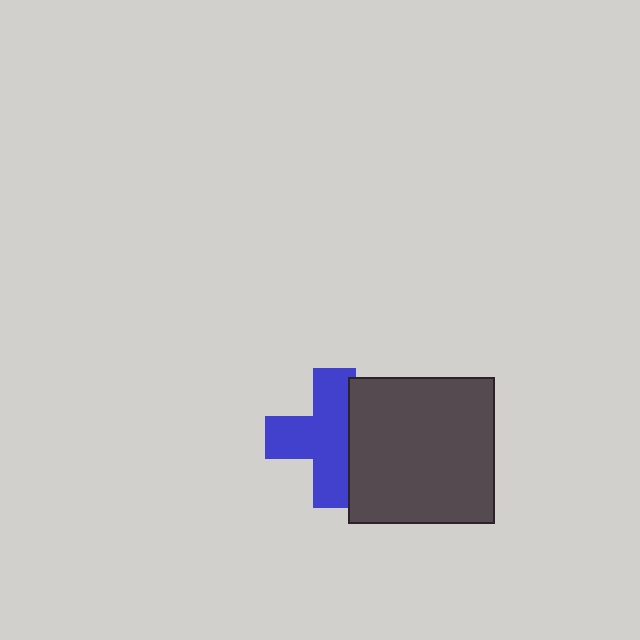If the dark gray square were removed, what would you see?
You would see the complete blue cross.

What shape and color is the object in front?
The object in front is a dark gray square.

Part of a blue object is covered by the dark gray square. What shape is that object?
It is a cross.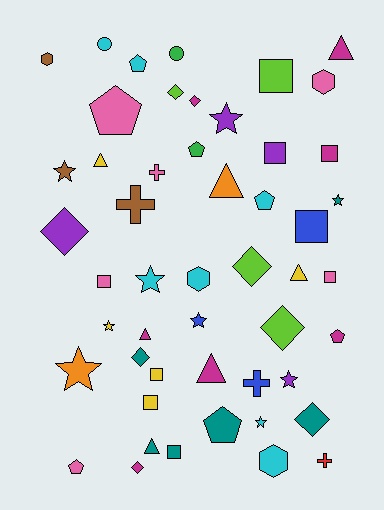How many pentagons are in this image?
There are 7 pentagons.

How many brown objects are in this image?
There are 3 brown objects.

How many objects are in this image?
There are 50 objects.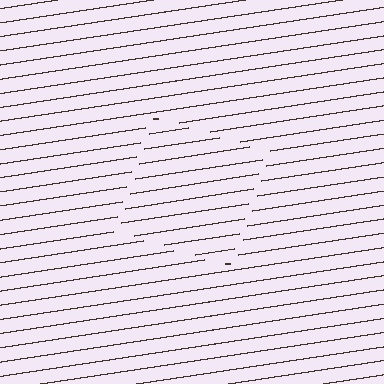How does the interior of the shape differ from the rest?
The interior of the shape contains the same grating, shifted by half a period — the contour is defined by the phase discontinuity where line-ends from the inner and outer gratings abut.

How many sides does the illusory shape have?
4 sides — the line-ends trace a square.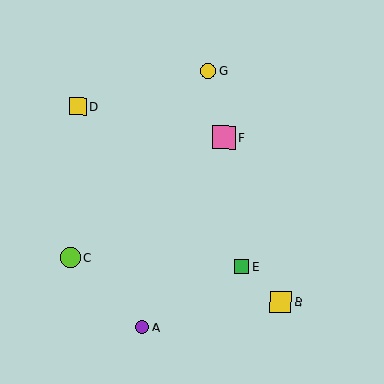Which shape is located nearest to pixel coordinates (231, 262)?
The green square (labeled E) at (242, 267) is nearest to that location.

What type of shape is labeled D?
Shape D is a yellow square.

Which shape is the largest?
The pink square (labeled F) is the largest.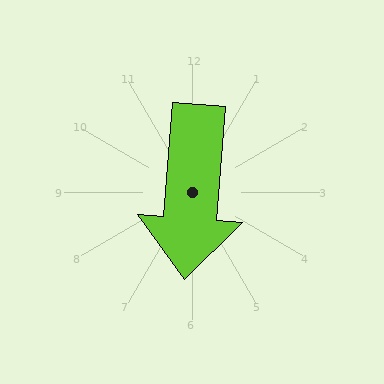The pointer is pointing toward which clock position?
Roughly 6 o'clock.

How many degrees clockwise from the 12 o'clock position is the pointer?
Approximately 185 degrees.